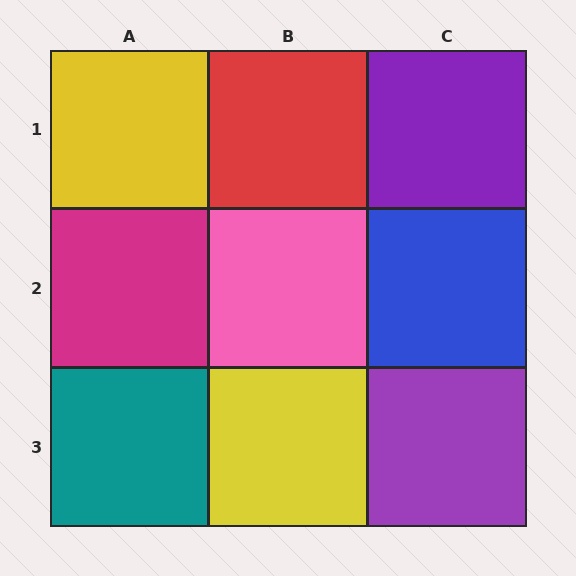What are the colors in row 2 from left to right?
Magenta, pink, blue.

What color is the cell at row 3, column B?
Yellow.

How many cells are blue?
1 cell is blue.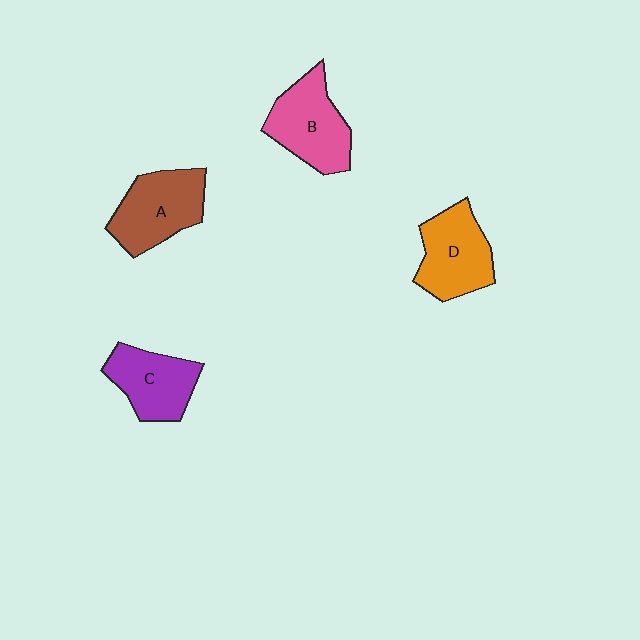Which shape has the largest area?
Shape A (brown).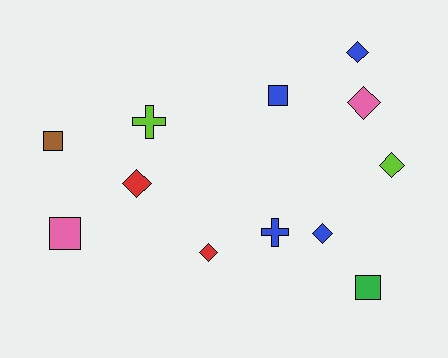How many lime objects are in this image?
There are 2 lime objects.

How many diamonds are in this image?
There are 6 diamonds.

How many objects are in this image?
There are 12 objects.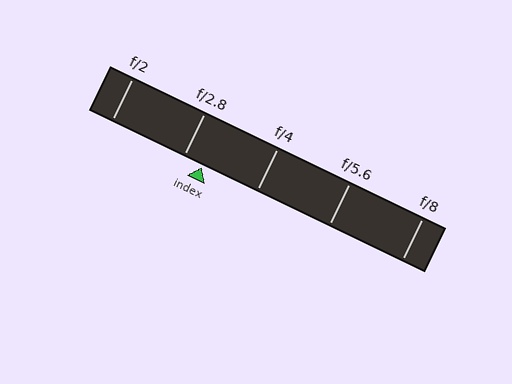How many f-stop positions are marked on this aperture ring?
There are 5 f-stop positions marked.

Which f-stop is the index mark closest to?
The index mark is closest to f/2.8.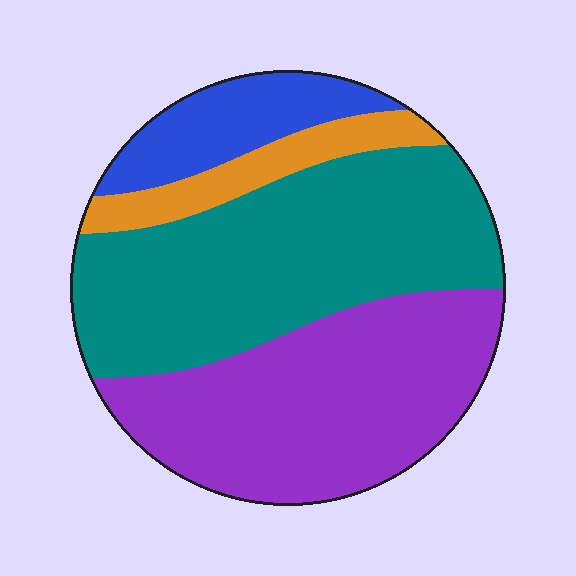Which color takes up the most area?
Teal, at roughly 40%.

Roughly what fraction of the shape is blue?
Blue takes up about one eighth (1/8) of the shape.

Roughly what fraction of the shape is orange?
Orange covers 9% of the shape.